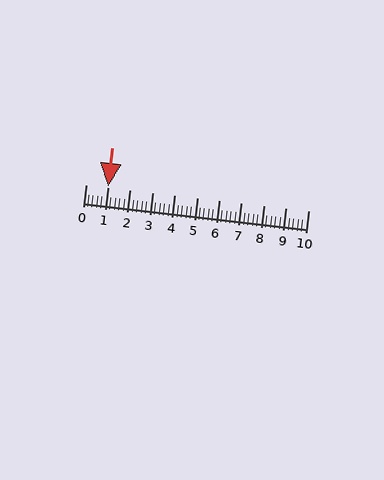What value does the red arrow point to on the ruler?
The red arrow points to approximately 1.0.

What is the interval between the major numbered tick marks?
The major tick marks are spaced 1 units apart.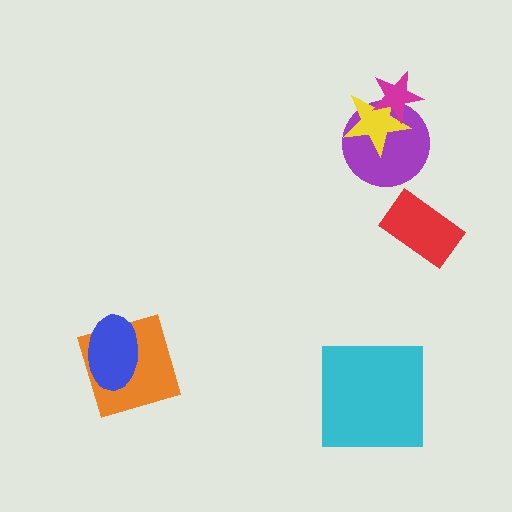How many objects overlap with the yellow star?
2 objects overlap with the yellow star.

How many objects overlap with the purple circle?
2 objects overlap with the purple circle.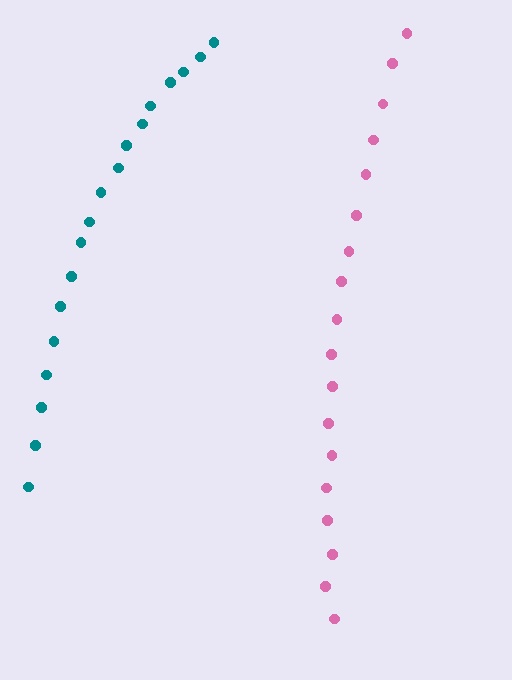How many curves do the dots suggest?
There are 2 distinct paths.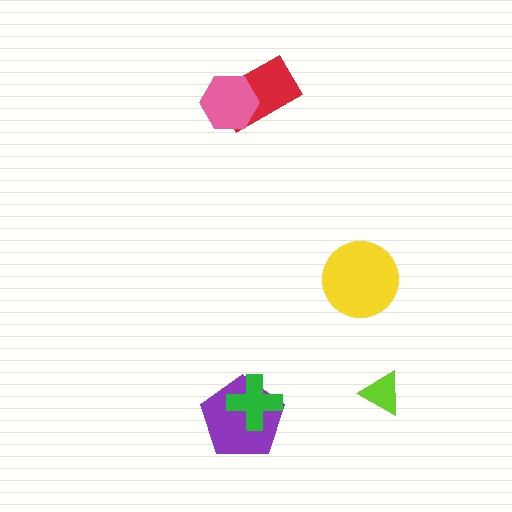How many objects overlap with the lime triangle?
0 objects overlap with the lime triangle.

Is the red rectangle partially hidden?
Yes, it is partially covered by another shape.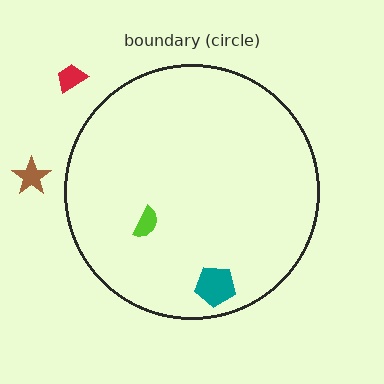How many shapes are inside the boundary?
2 inside, 2 outside.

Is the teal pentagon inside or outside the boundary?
Inside.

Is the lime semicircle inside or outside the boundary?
Inside.